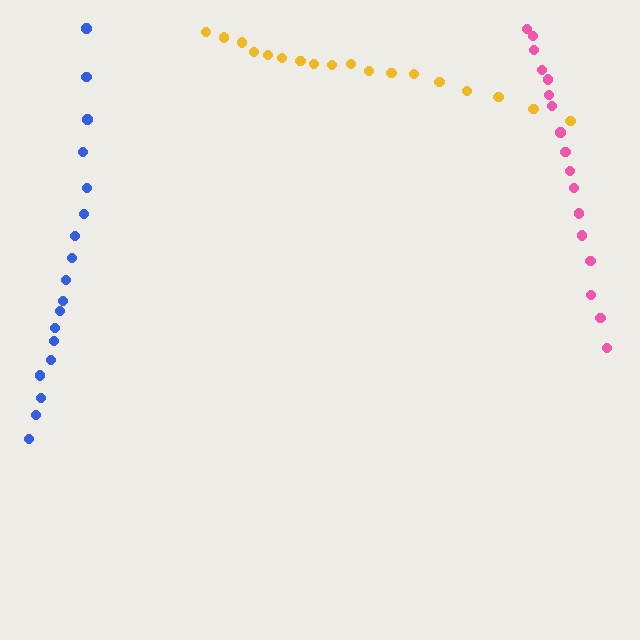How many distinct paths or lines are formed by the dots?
There are 3 distinct paths.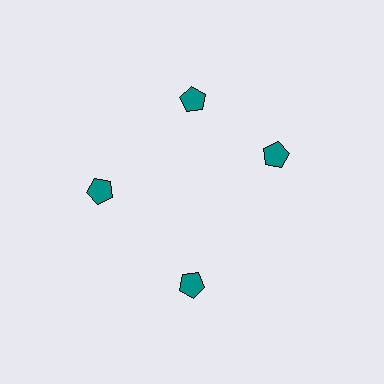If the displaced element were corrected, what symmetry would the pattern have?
It would have 4-fold rotational symmetry — the pattern would map onto itself every 90 degrees.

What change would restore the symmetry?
The symmetry would be restored by rotating it back into even spacing with its neighbors so that all 4 pentagons sit at equal angles and equal distance from the center.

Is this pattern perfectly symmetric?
No. The 4 teal pentagons are arranged in a ring, but one element near the 3 o'clock position is rotated out of alignment along the ring, breaking the 4-fold rotational symmetry.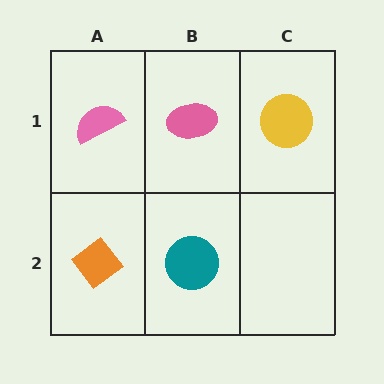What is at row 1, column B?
A pink ellipse.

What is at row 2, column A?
An orange diamond.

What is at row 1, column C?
A yellow circle.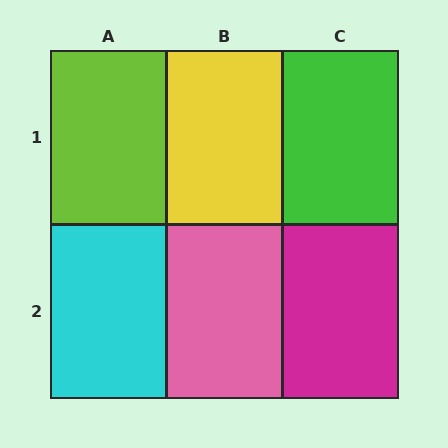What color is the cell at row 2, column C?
Magenta.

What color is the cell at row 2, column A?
Cyan.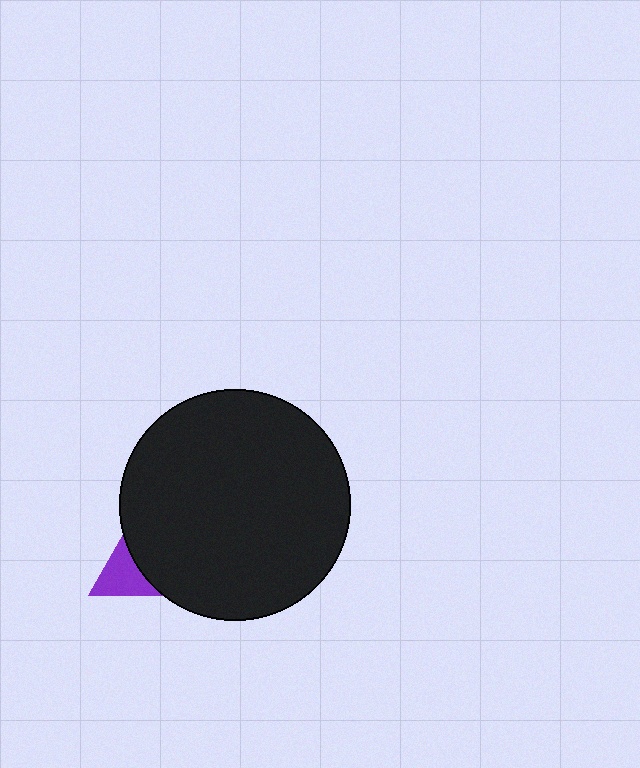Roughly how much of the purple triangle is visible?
A small part of it is visible (roughly 35%).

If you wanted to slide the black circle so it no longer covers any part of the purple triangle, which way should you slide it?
Slide it right — that is the most direct way to separate the two shapes.